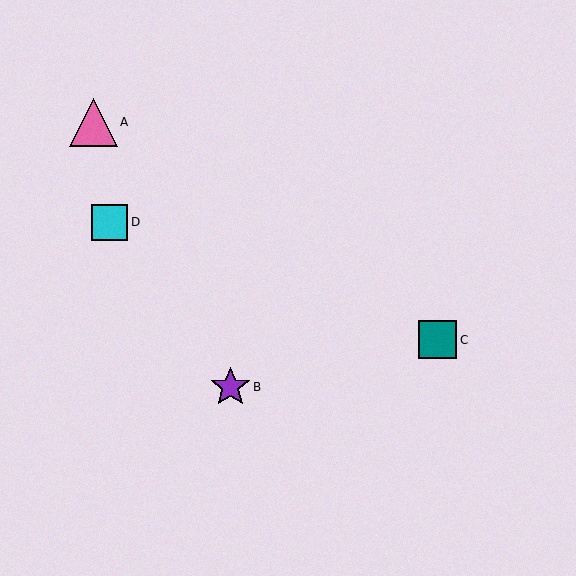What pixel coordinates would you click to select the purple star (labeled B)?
Click at (230, 387) to select the purple star B.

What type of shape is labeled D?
Shape D is a cyan square.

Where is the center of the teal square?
The center of the teal square is at (438, 340).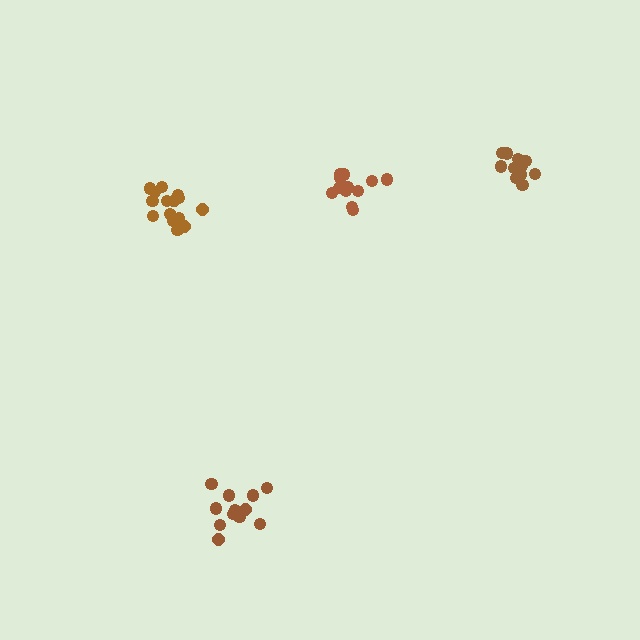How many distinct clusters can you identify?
There are 4 distinct clusters.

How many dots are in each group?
Group 1: 14 dots, Group 2: 17 dots, Group 3: 12 dots, Group 4: 12 dots (55 total).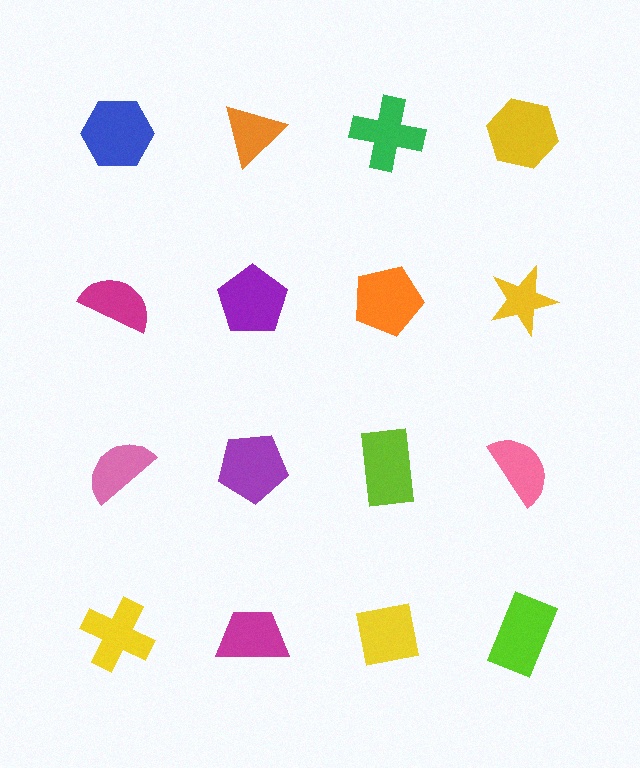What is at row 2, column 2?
A purple pentagon.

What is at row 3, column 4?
A pink semicircle.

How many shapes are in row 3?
4 shapes.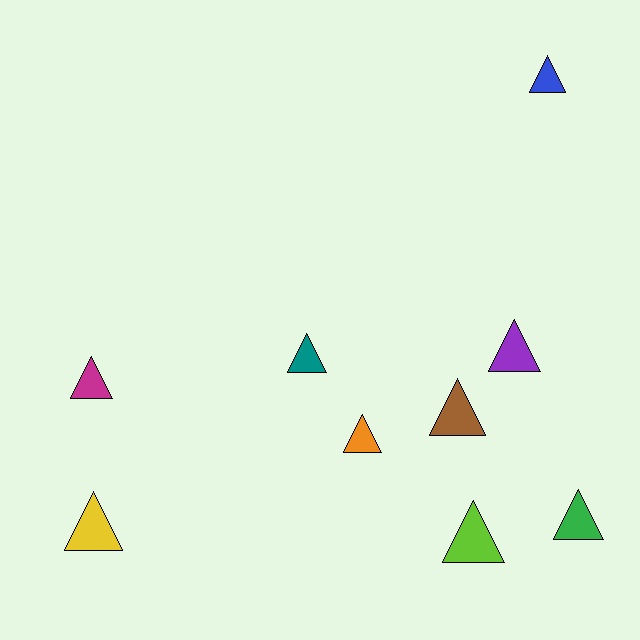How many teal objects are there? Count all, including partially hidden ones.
There is 1 teal object.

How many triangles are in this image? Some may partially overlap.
There are 9 triangles.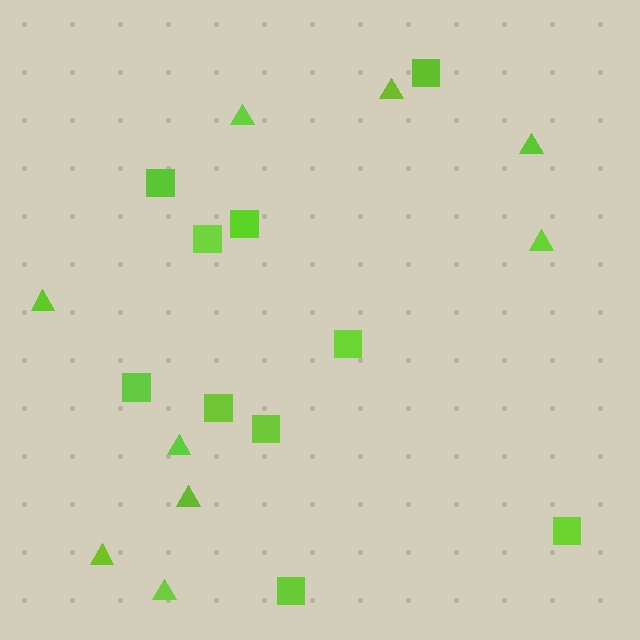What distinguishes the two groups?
There are 2 groups: one group of squares (10) and one group of triangles (9).